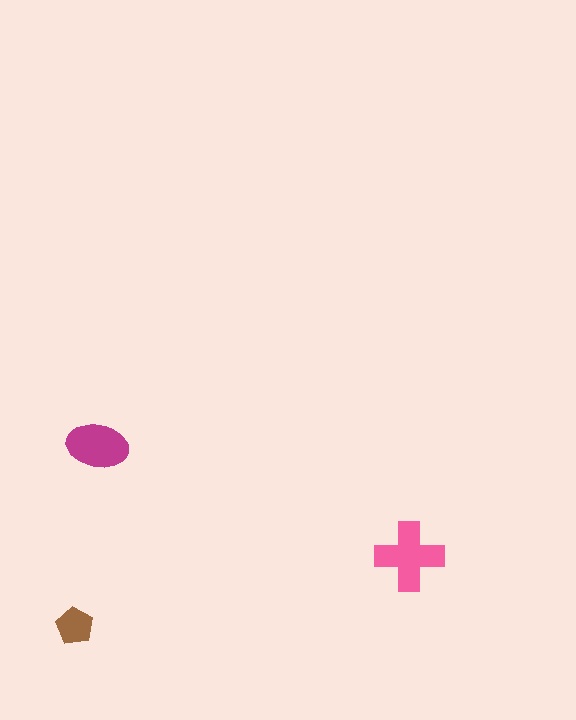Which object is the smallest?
The brown pentagon.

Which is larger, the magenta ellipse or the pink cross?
The pink cross.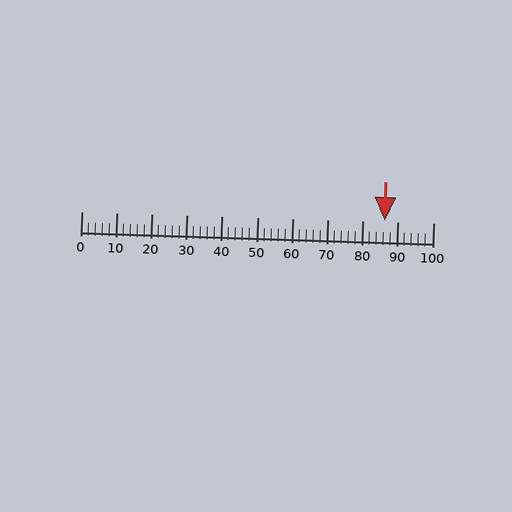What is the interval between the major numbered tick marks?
The major tick marks are spaced 10 units apart.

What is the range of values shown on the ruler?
The ruler shows values from 0 to 100.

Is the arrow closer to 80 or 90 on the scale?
The arrow is closer to 90.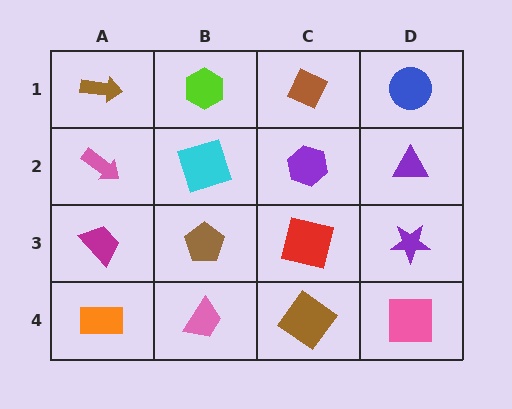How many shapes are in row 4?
4 shapes.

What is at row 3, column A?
A magenta trapezoid.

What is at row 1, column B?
A lime hexagon.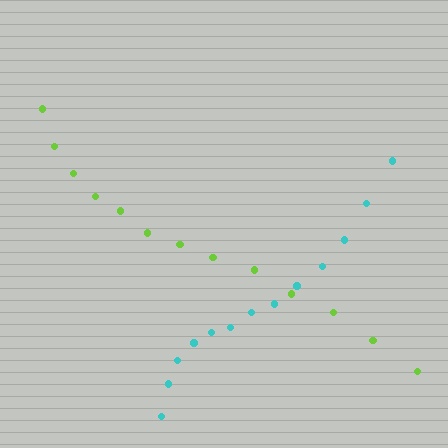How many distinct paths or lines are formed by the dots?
There are 2 distinct paths.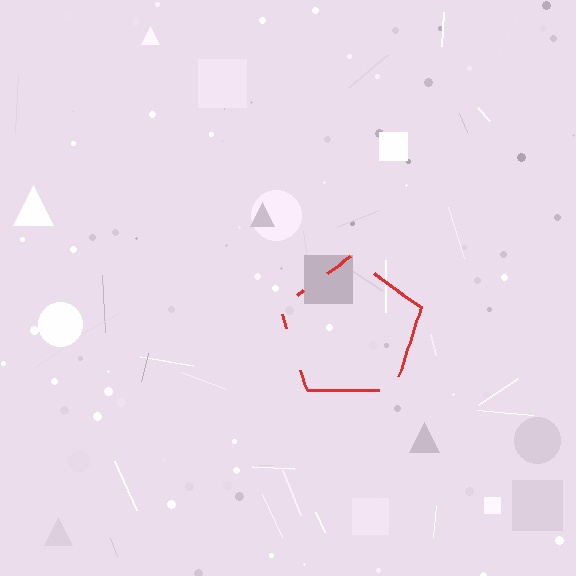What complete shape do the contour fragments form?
The contour fragments form a pentagon.